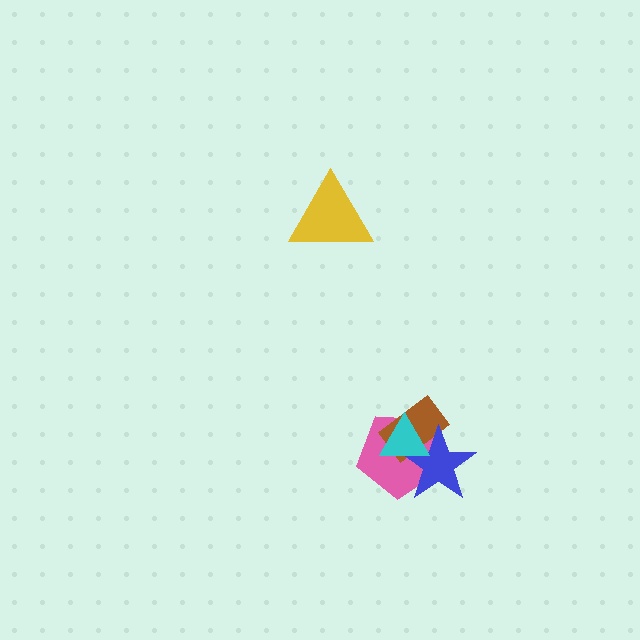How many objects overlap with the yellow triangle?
0 objects overlap with the yellow triangle.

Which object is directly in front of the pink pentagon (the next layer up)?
The brown rectangle is directly in front of the pink pentagon.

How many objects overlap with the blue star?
3 objects overlap with the blue star.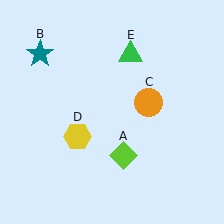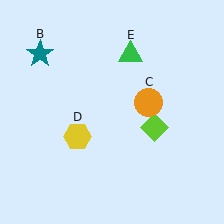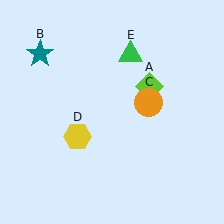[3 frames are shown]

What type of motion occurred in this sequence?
The lime diamond (object A) rotated counterclockwise around the center of the scene.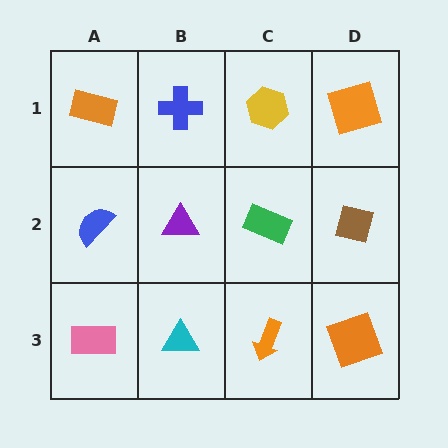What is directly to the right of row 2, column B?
A green rectangle.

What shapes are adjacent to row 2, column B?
A blue cross (row 1, column B), a cyan triangle (row 3, column B), a blue semicircle (row 2, column A), a green rectangle (row 2, column C).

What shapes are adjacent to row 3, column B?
A purple triangle (row 2, column B), a pink rectangle (row 3, column A), an orange arrow (row 3, column C).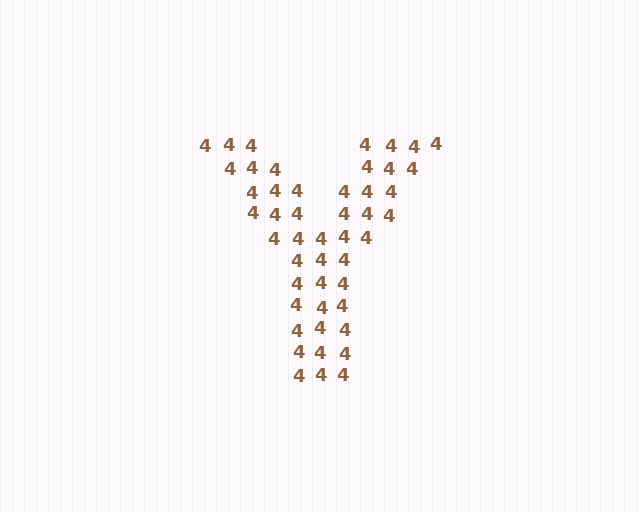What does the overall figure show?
The overall figure shows the letter Y.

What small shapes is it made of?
It is made of small digit 4's.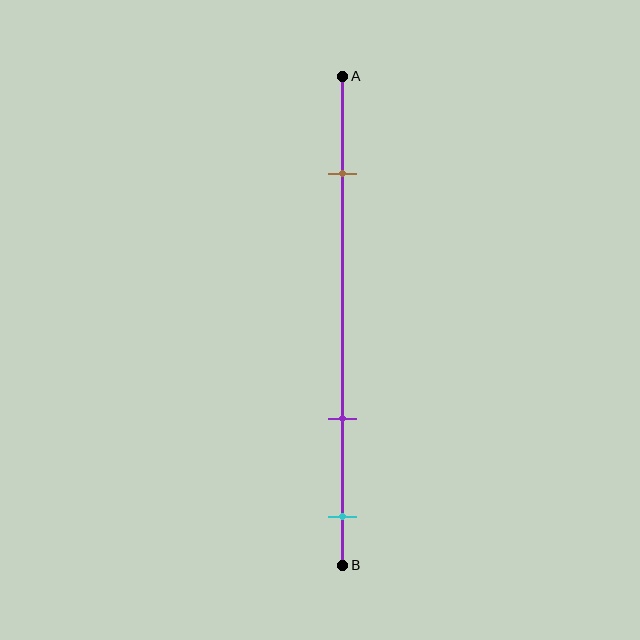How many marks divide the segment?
There are 3 marks dividing the segment.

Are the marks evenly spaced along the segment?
No, the marks are not evenly spaced.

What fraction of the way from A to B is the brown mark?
The brown mark is approximately 20% (0.2) of the way from A to B.